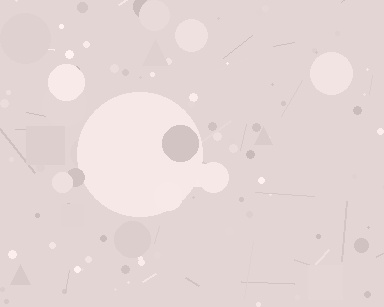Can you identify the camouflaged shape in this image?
The camouflaged shape is a circle.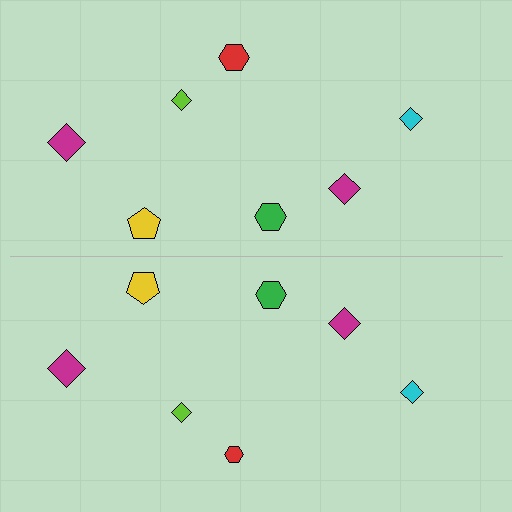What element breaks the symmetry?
The red hexagon on the bottom side has a different size than its mirror counterpart.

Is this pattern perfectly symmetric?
No, the pattern is not perfectly symmetric. The red hexagon on the bottom side has a different size than its mirror counterpart.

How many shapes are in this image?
There are 14 shapes in this image.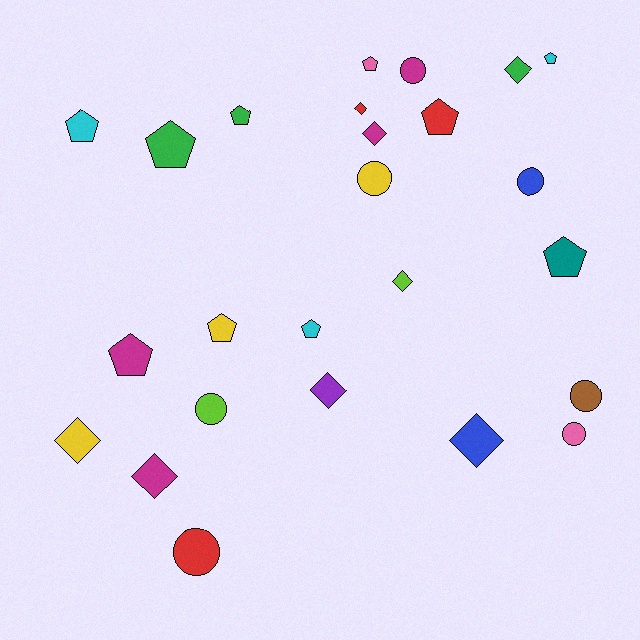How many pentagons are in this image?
There are 10 pentagons.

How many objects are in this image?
There are 25 objects.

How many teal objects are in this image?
There is 1 teal object.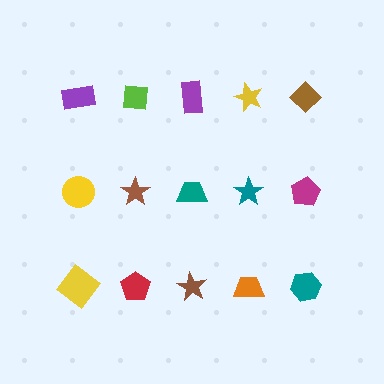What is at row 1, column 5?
A brown diamond.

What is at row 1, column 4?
A yellow star.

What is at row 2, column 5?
A magenta pentagon.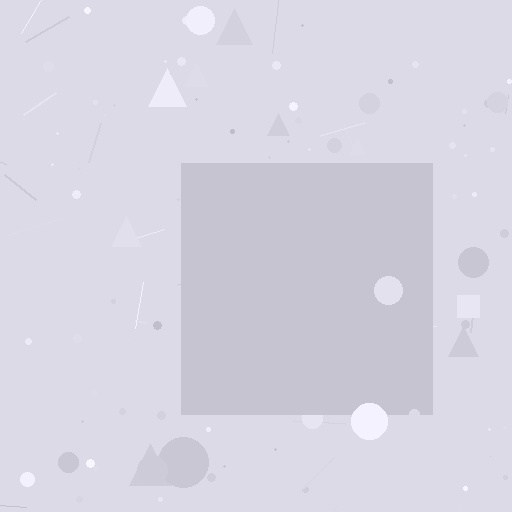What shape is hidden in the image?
A square is hidden in the image.